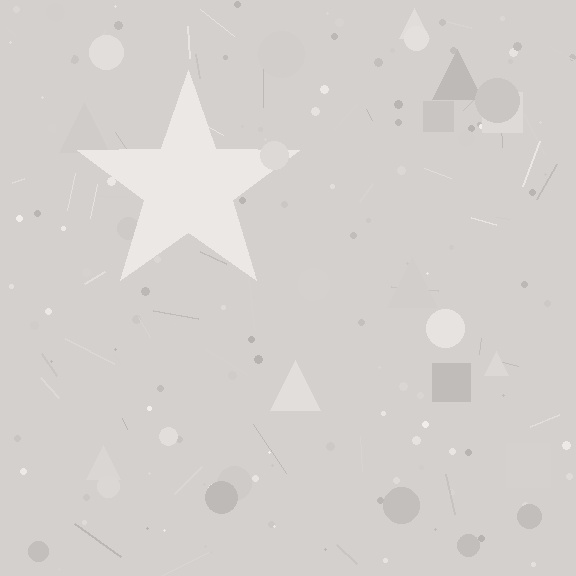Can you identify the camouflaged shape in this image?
The camouflaged shape is a star.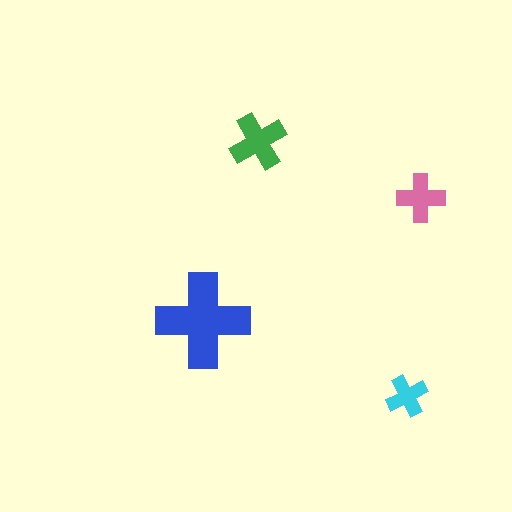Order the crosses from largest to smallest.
the blue one, the green one, the pink one, the cyan one.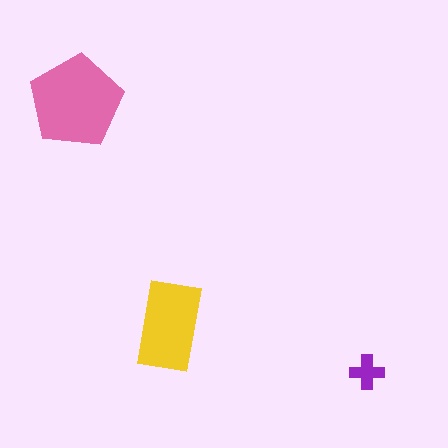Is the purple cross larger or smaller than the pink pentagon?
Smaller.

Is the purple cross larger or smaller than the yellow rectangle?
Smaller.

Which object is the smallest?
The purple cross.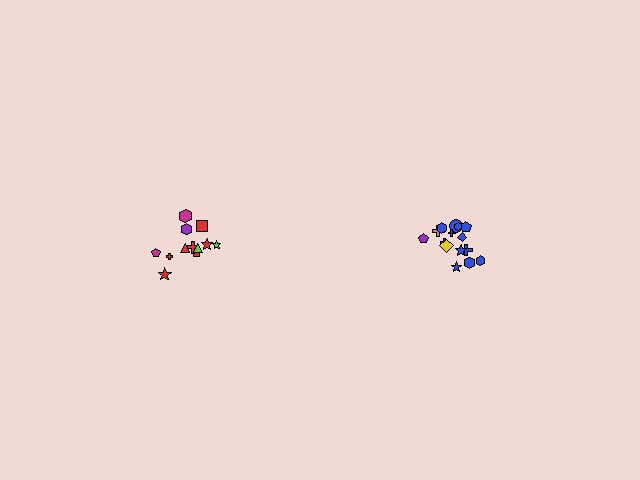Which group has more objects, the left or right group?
The right group.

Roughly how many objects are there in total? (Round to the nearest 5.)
Roughly 25 objects in total.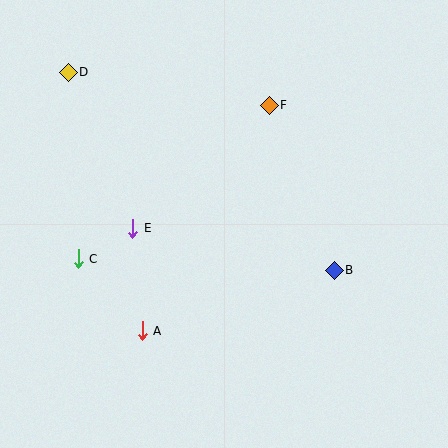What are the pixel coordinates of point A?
Point A is at (142, 331).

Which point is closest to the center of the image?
Point E at (133, 228) is closest to the center.